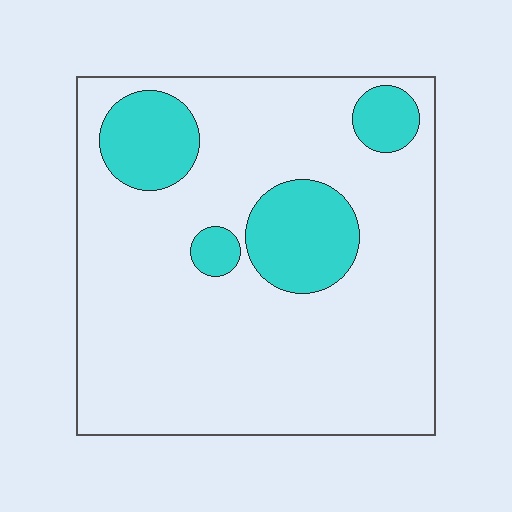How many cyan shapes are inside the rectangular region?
4.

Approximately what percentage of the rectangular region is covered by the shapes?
Approximately 20%.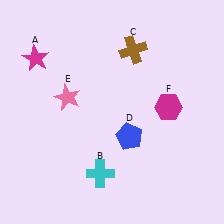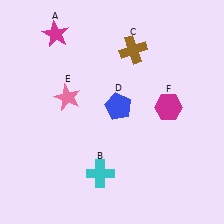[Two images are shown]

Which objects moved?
The objects that moved are: the magenta star (A), the blue pentagon (D).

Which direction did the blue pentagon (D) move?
The blue pentagon (D) moved up.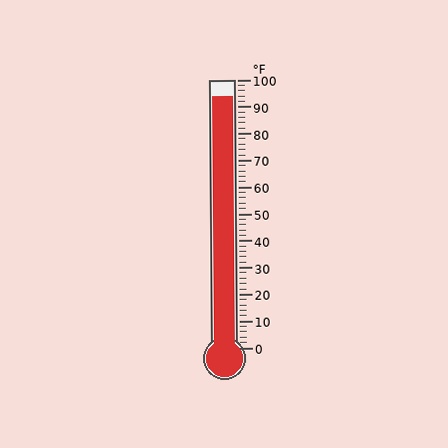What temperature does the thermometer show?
The thermometer shows approximately 94°F.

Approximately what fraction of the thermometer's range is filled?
The thermometer is filled to approximately 95% of its range.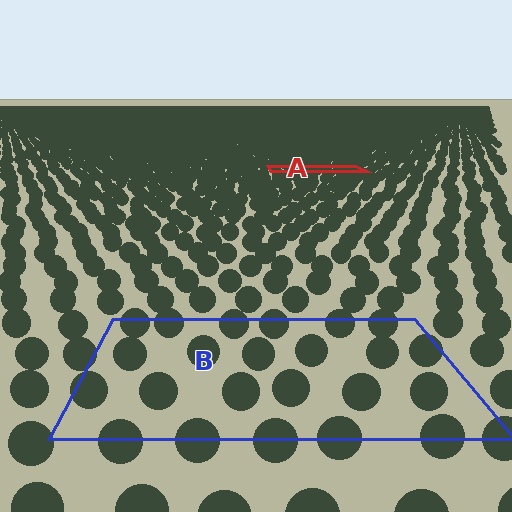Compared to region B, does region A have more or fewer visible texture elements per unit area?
Region A has more texture elements per unit area — they are packed more densely because it is farther away.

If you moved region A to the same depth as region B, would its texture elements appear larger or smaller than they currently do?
They would appear larger. At a closer depth, the same texture elements are projected at a bigger on-screen size.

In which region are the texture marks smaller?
The texture marks are smaller in region A, because it is farther away.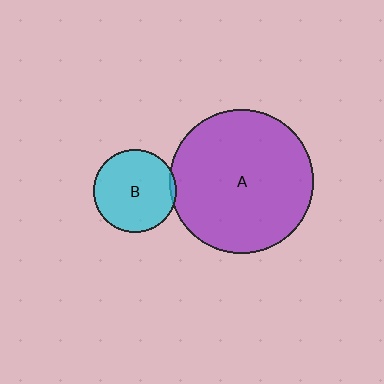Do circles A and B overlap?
Yes.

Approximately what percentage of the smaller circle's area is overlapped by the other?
Approximately 5%.